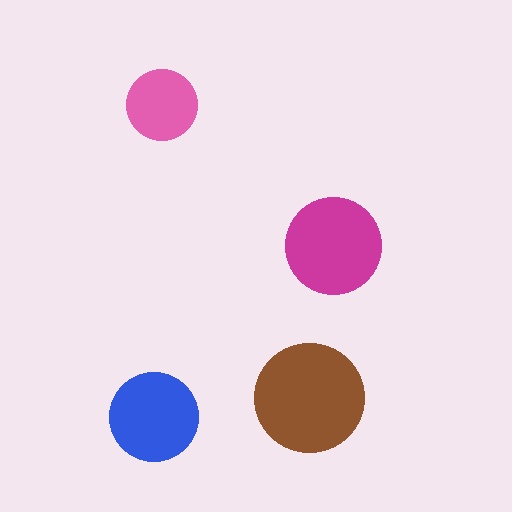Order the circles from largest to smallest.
the brown one, the magenta one, the blue one, the pink one.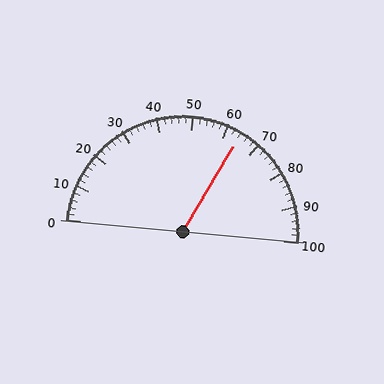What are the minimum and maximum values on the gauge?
The gauge ranges from 0 to 100.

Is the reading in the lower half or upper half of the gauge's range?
The reading is in the upper half of the range (0 to 100).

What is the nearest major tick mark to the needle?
The nearest major tick mark is 60.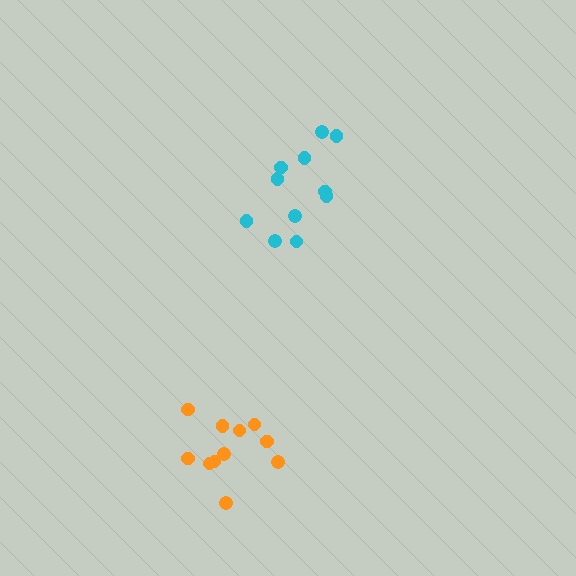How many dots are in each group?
Group 1: 11 dots, Group 2: 11 dots (22 total).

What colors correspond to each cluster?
The clusters are colored: orange, cyan.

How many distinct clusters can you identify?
There are 2 distinct clusters.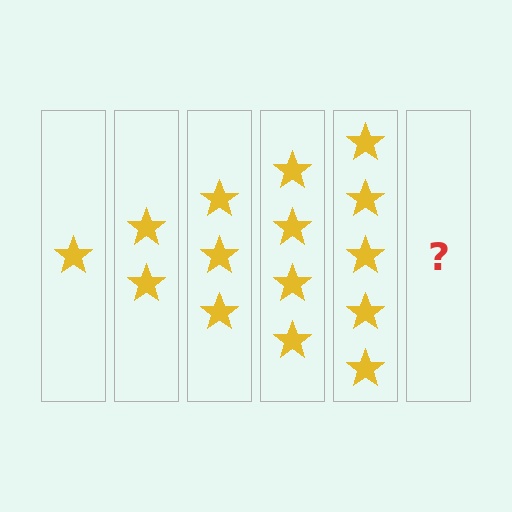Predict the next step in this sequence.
The next step is 6 stars.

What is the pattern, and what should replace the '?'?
The pattern is that each step adds one more star. The '?' should be 6 stars.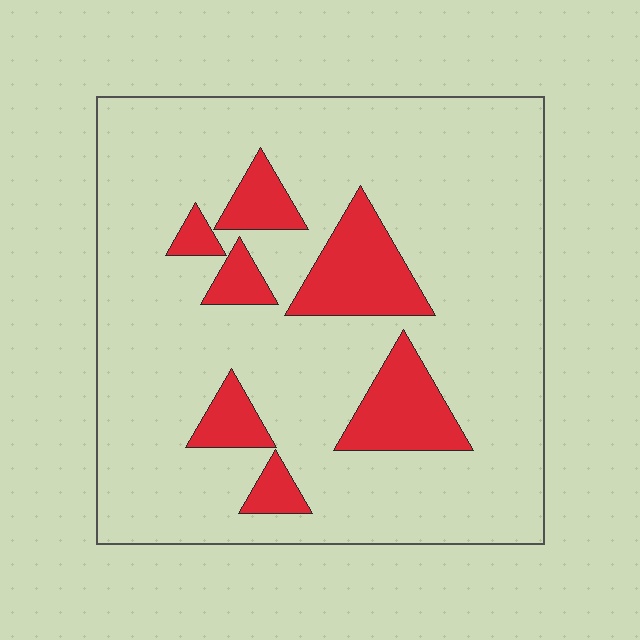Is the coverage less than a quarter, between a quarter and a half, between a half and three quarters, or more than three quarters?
Less than a quarter.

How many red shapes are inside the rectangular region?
7.